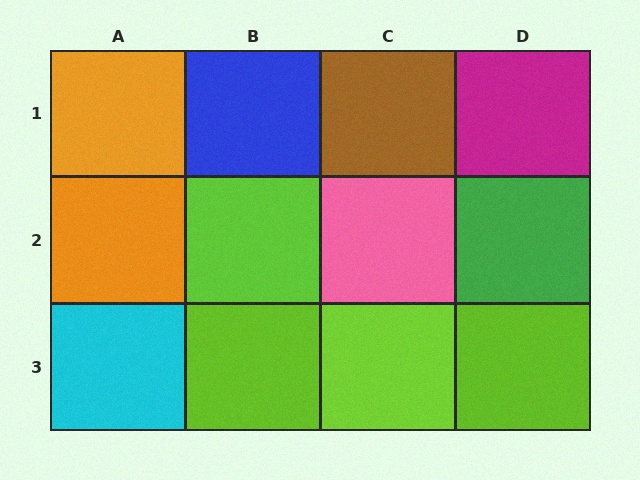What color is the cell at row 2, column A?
Orange.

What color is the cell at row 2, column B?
Lime.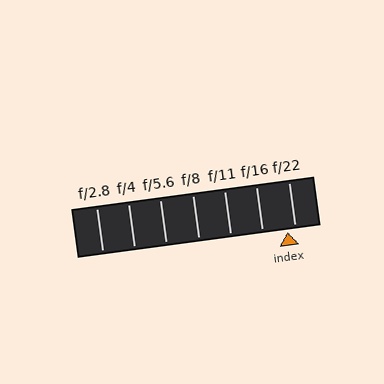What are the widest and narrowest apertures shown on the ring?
The widest aperture shown is f/2.8 and the narrowest is f/22.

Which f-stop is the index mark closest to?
The index mark is closest to f/22.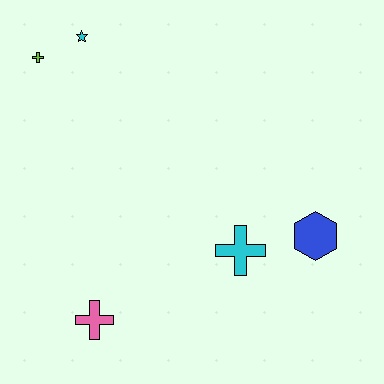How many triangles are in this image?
There are no triangles.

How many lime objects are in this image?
There is 1 lime object.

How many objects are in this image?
There are 5 objects.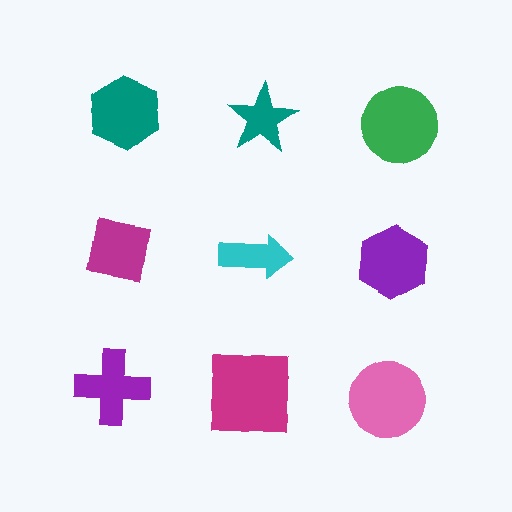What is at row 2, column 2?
A cyan arrow.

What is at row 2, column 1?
A magenta square.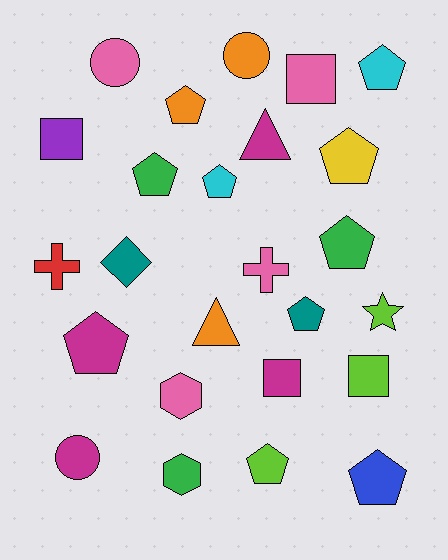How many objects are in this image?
There are 25 objects.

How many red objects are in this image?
There is 1 red object.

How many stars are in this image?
There is 1 star.